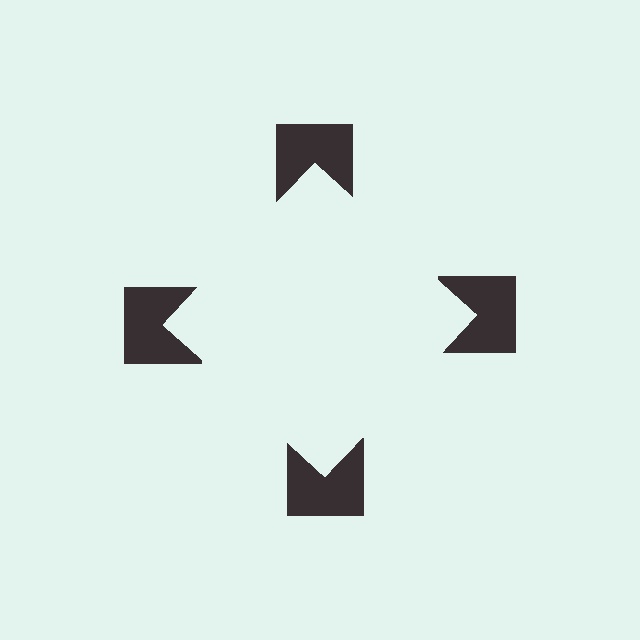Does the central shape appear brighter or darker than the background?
It typically appears slightly brighter than the background, even though no actual brightness change is drawn.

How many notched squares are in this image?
There are 4 — one at each vertex of the illusory square.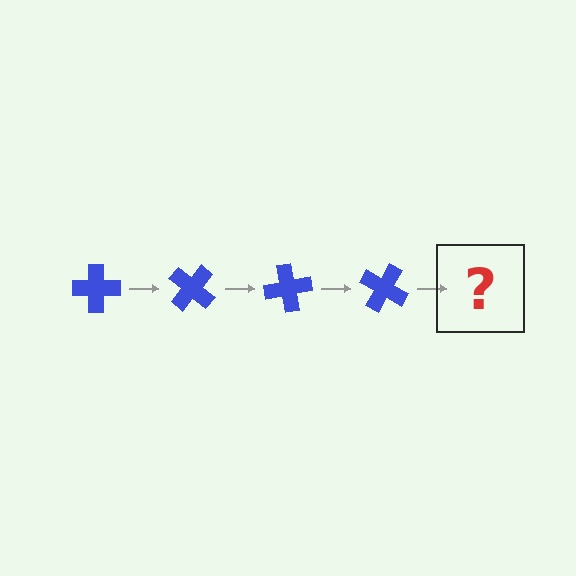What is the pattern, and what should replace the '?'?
The pattern is that the cross rotates 40 degrees each step. The '?' should be a blue cross rotated 160 degrees.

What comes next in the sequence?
The next element should be a blue cross rotated 160 degrees.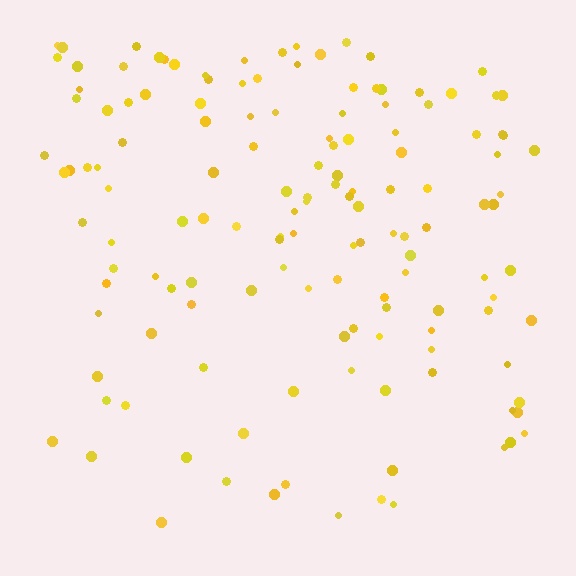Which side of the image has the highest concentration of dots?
The top.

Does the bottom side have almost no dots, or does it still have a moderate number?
Still a moderate number, just noticeably fewer than the top.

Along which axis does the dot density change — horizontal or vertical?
Vertical.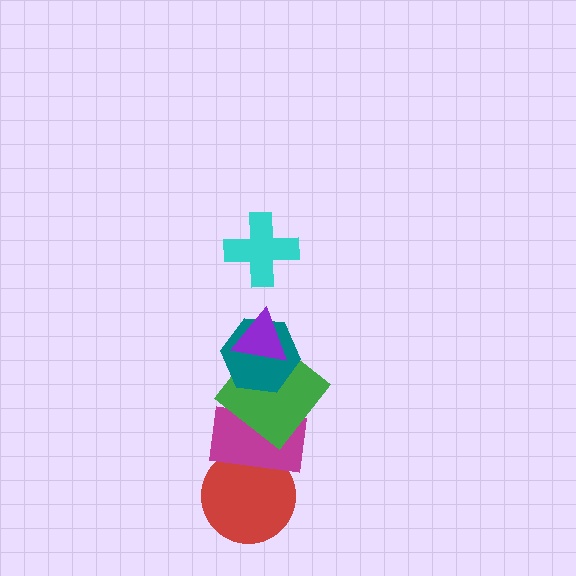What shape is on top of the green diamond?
The teal hexagon is on top of the green diamond.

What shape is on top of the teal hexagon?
The purple triangle is on top of the teal hexagon.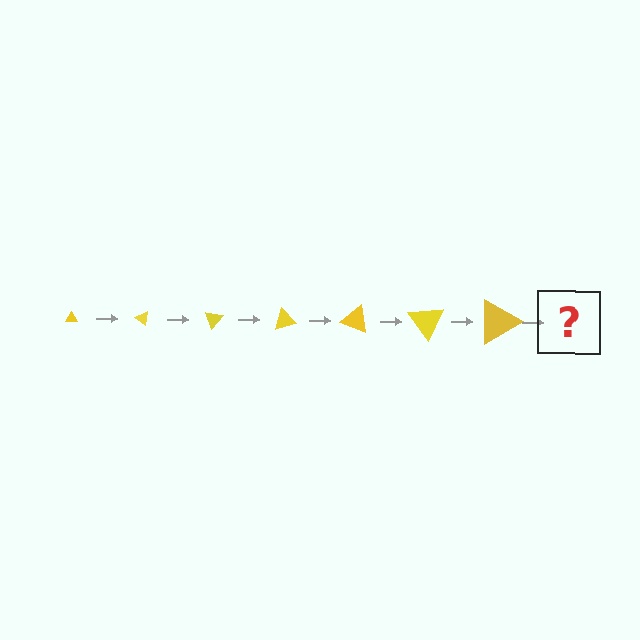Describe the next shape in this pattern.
It should be a triangle, larger than the previous one and rotated 245 degrees from the start.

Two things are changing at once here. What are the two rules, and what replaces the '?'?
The two rules are that the triangle grows larger each step and it rotates 35 degrees each step. The '?' should be a triangle, larger than the previous one and rotated 245 degrees from the start.